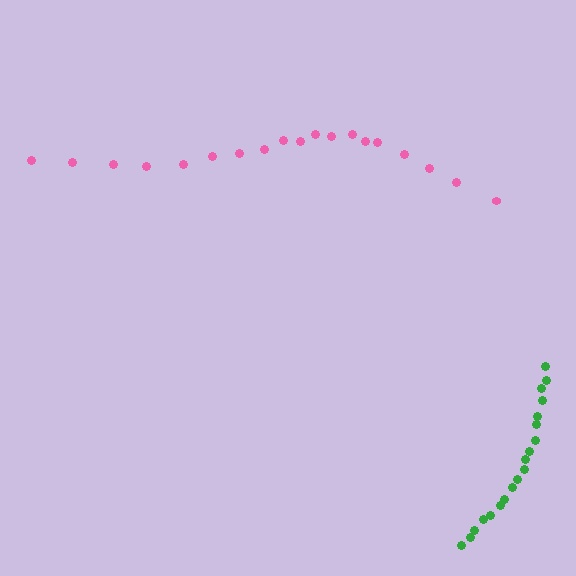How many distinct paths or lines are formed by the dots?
There are 2 distinct paths.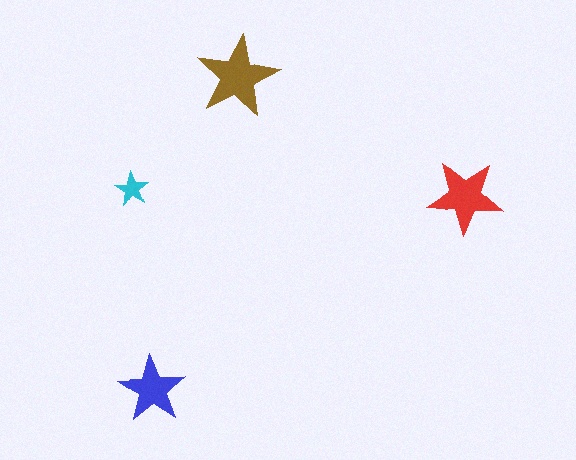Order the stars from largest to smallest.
the brown one, the red one, the blue one, the cyan one.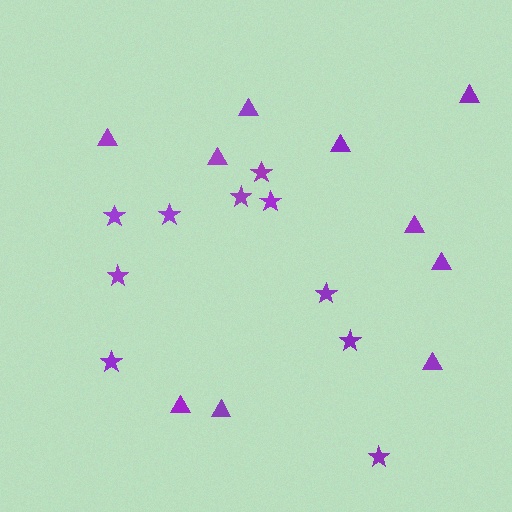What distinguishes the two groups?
There are 2 groups: one group of triangles (10) and one group of stars (10).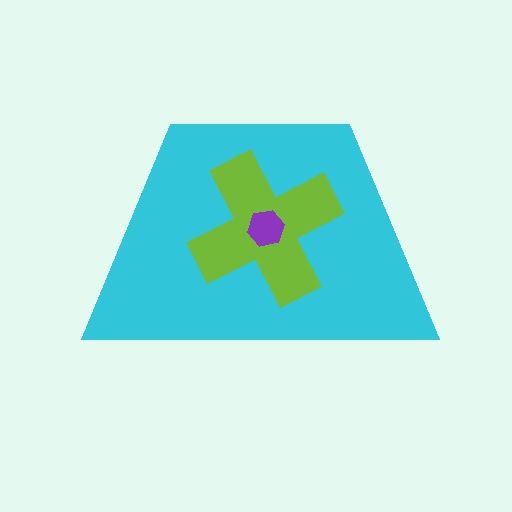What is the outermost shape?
The cyan trapezoid.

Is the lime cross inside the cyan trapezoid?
Yes.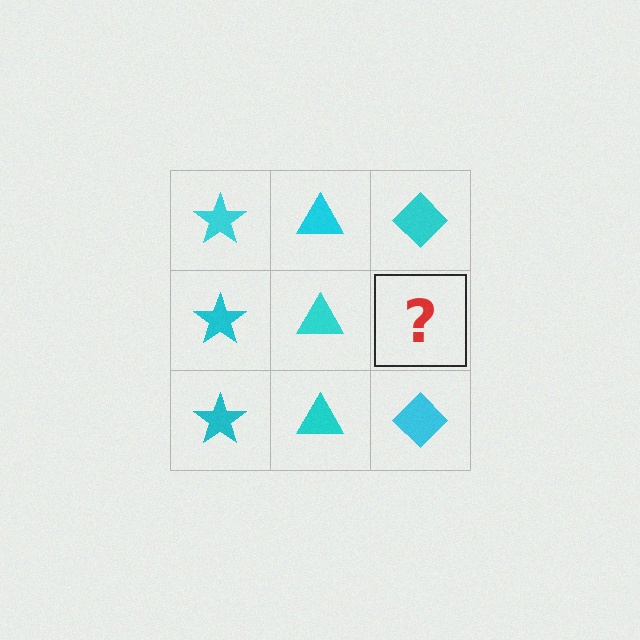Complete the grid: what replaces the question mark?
The question mark should be replaced with a cyan diamond.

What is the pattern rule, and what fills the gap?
The rule is that each column has a consistent shape. The gap should be filled with a cyan diamond.